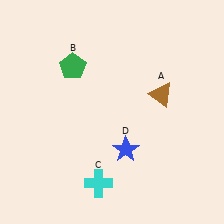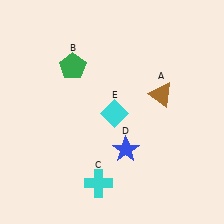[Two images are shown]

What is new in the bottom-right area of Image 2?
A cyan diamond (E) was added in the bottom-right area of Image 2.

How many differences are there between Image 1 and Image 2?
There is 1 difference between the two images.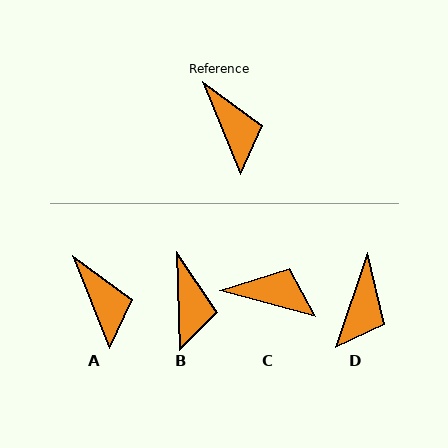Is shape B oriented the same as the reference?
No, it is off by about 20 degrees.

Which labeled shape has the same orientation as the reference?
A.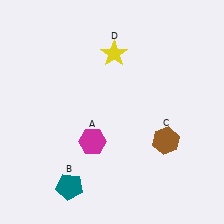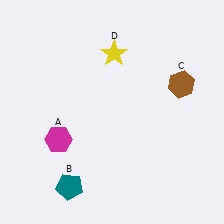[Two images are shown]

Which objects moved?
The objects that moved are: the magenta hexagon (A), the brown hexagon (C).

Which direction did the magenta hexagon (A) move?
The magenta hexagon (A) moved left.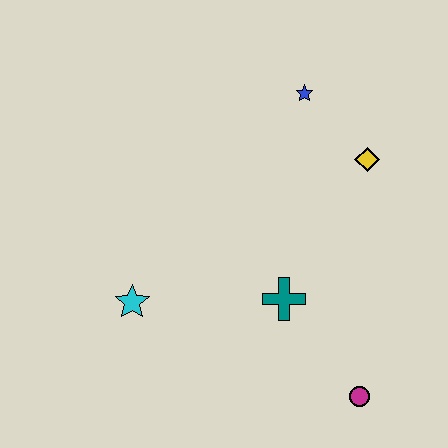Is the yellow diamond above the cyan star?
Yes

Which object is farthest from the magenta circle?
The blue star is farthest from the magenta circle.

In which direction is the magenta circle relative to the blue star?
The magenta circle is below the blue star.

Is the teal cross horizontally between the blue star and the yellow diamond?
No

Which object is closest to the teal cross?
The magenta circle is closest to the teal cross.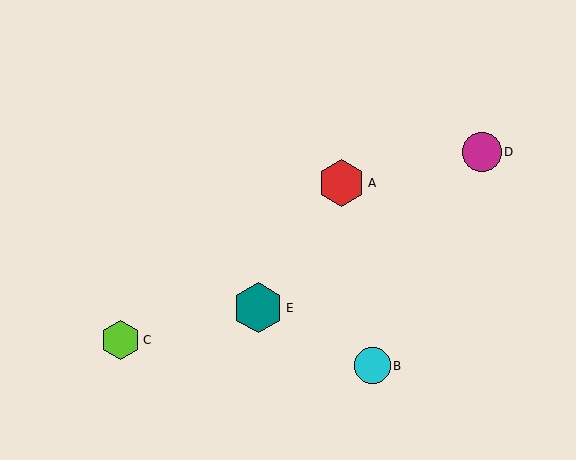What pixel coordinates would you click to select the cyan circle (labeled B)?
Click at (372, 366) to select the cyan circle B.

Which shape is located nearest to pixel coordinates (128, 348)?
The lime hexagon (labeled C) at (121, 340) is nearest to that location.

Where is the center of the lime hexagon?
The center of the lime hexagon is at (121, 340).